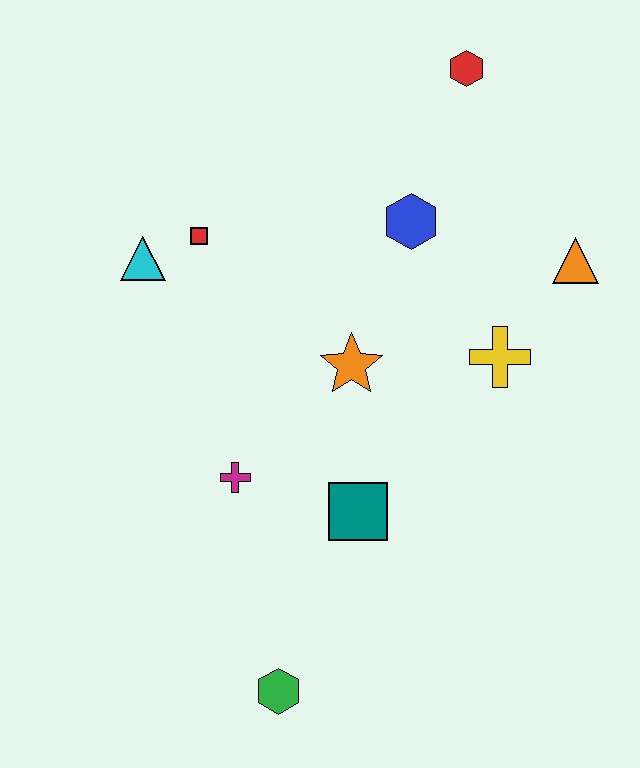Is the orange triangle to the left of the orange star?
No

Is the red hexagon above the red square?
Yes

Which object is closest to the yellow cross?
The orange triangle is closest to the yellow cross.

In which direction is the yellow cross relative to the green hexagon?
The yellow cross is above the green hexagon.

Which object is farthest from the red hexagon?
The green hexagon is farthest from the red hexagon.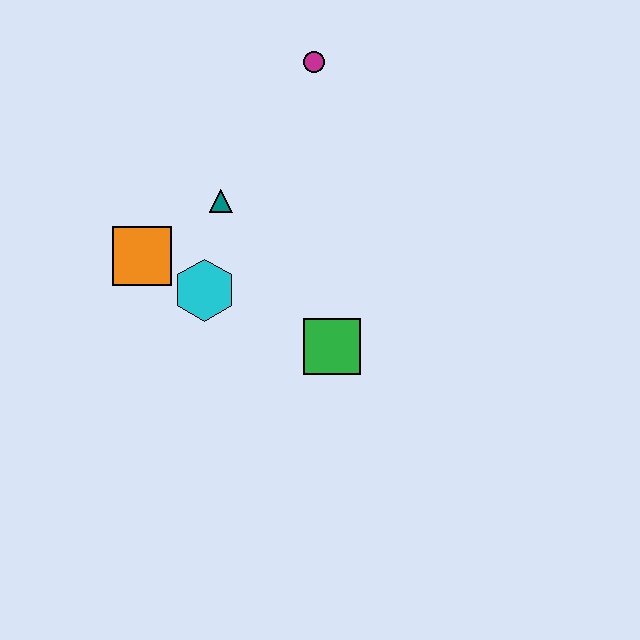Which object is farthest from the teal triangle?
The green square is farthest from the teal triangle.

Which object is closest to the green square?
The cyan hexagon is closest to the green square.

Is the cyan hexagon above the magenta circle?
No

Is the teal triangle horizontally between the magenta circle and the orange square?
Yes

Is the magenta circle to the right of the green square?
No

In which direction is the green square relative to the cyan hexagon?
The green square is to the right of the cyan hexagon.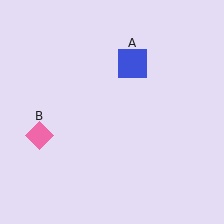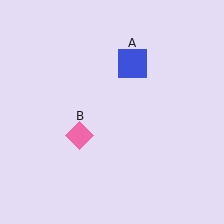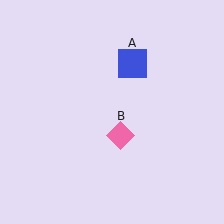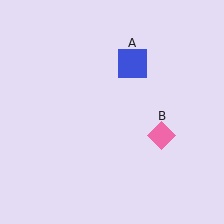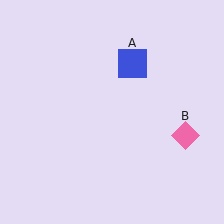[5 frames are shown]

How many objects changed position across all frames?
1 object changed position: pink diamond (object B).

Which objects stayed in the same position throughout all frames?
Blue square (object A) remained stationary.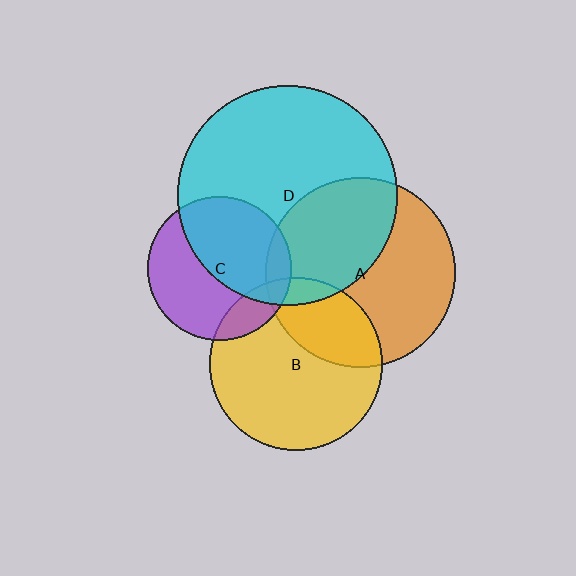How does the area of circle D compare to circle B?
Approximately 1.6 times.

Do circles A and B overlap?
Yes.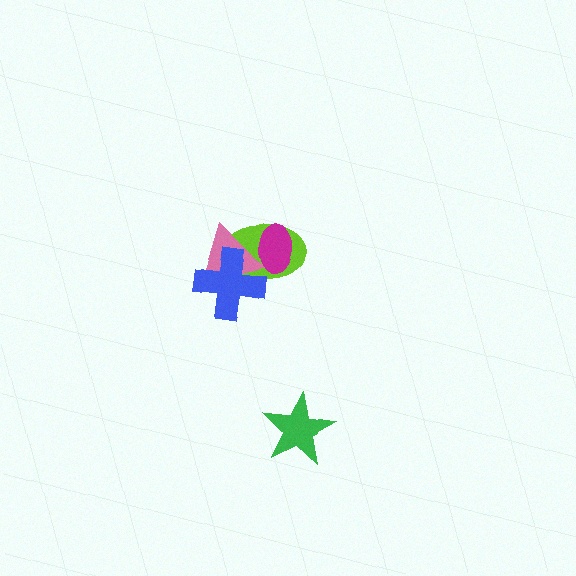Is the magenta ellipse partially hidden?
Yes, it is partially covered by another shape.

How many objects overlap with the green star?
0 objects overlap with the green star.